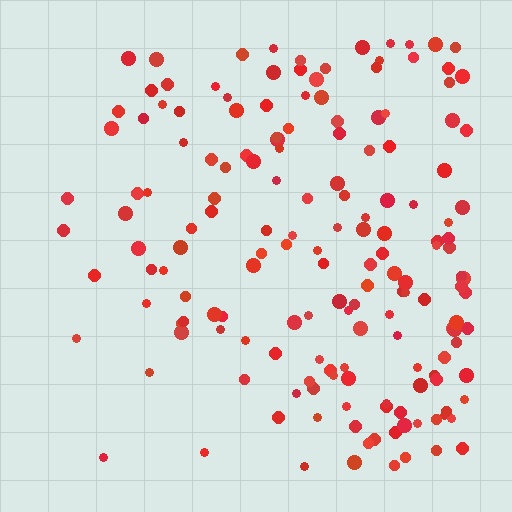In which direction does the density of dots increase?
From left to right, with the right side densest.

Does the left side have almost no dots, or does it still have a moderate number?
Still a moderate number, just noticeably fewer than the right.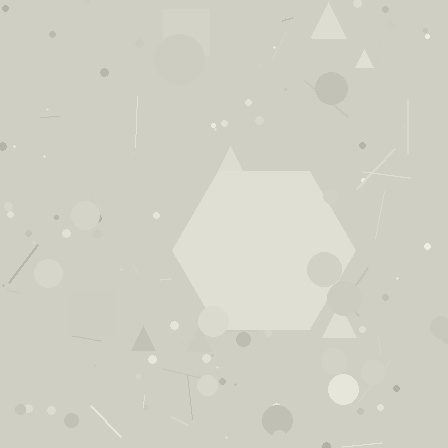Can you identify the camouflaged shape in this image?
The camouflaged shape is a hexagon.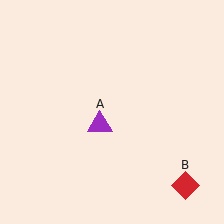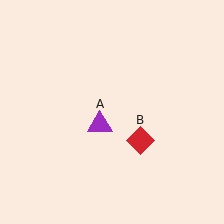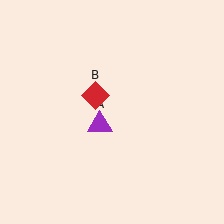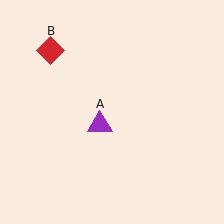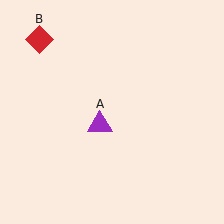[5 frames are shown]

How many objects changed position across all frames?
1 object changed position: red diamond (object B).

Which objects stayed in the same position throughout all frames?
Purple triangle (object A) remained stationary.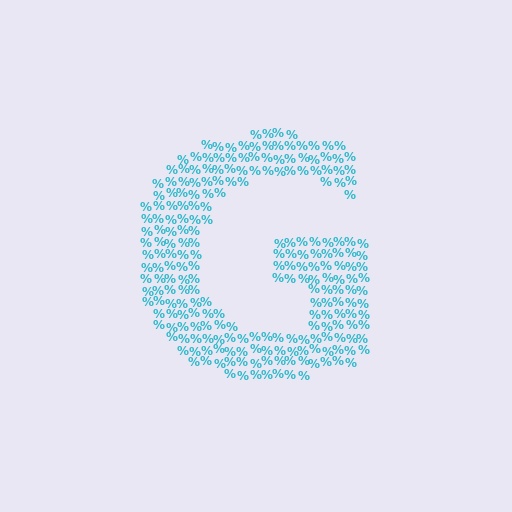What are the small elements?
The small elements are percent signs.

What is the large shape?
The large shape is the letter G.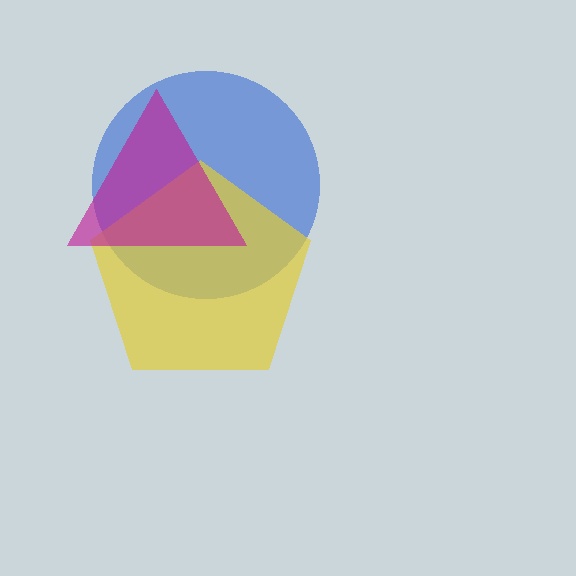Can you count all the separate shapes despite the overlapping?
Yes, there are 3 separate shapes.